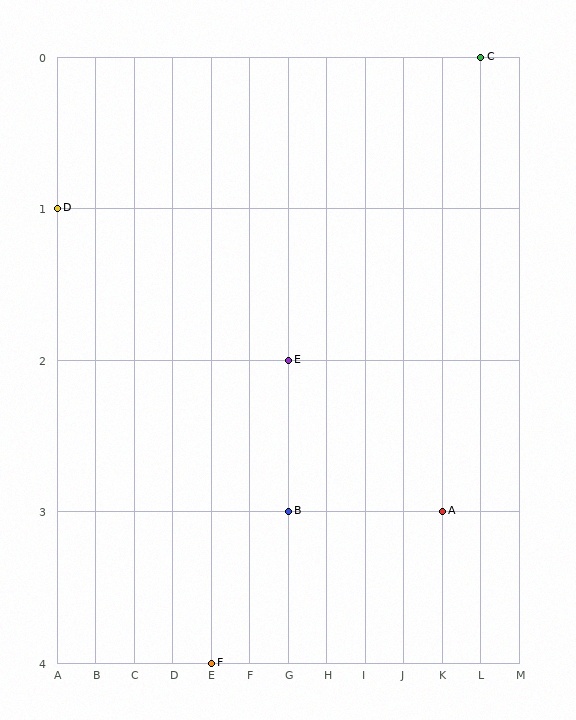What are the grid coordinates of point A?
Point A is at grid coordinates (K, 3).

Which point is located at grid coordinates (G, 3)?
Point B is at (G, 3).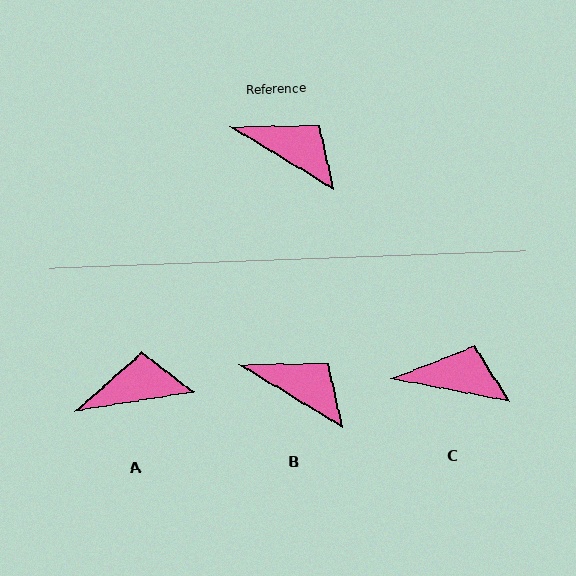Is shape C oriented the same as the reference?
No, it is off by about 20 degrees.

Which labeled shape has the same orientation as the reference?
B.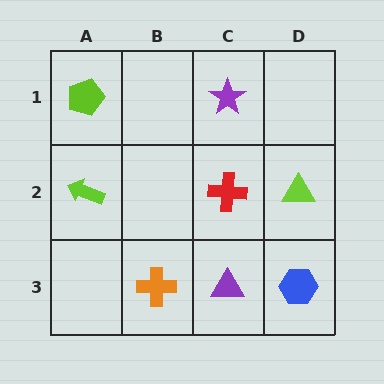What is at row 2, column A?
A lime arrow.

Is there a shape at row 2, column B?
No, that cell is empty.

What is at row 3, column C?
A purple triangle.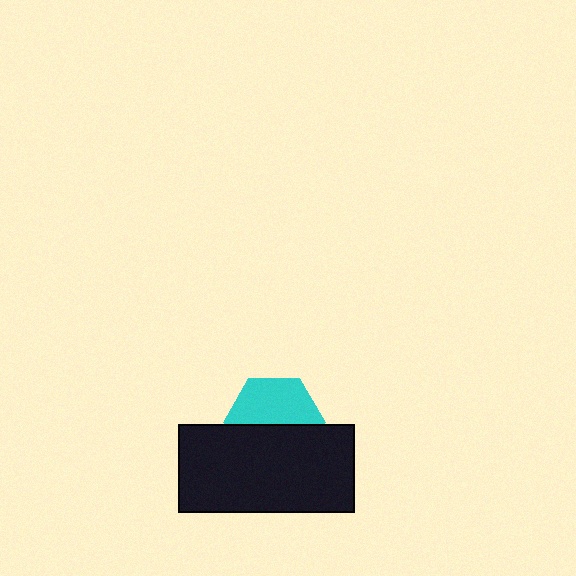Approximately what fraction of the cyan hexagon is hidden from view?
Roughly 49% of the cyan hexagon is hidden behind the black rectangle.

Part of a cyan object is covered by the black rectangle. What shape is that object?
It is a hexagon.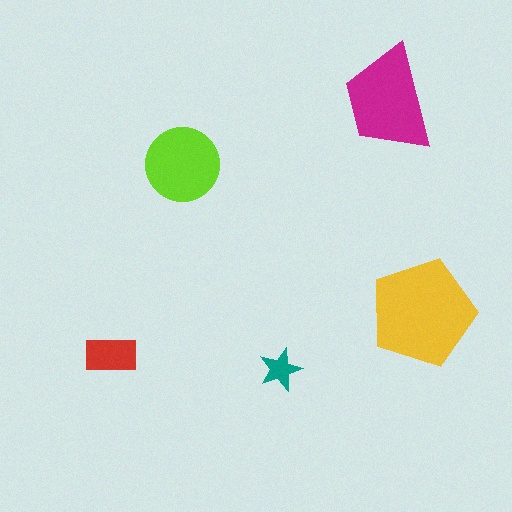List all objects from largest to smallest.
The yellow pentagon, the magenta trapezoid, the lime circle, the red rectangle, the teal star.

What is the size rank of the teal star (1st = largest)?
5th.